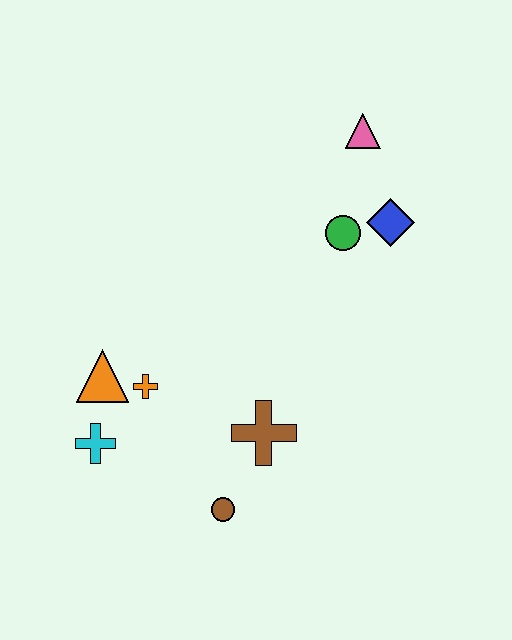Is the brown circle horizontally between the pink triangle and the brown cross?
No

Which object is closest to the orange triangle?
The orange cross is closest to the orange triangle.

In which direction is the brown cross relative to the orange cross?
The brown cross is to the right of the orange cross.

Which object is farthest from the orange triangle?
The pink triangle is farthest from the orange triangle.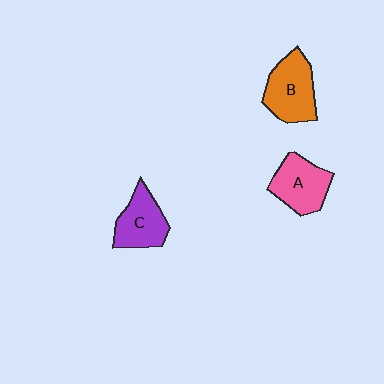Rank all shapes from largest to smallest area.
From largest to smallest: B (orange), A (pink), C (purple).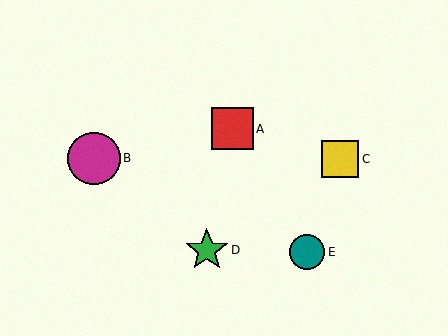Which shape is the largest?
The magenta circle (labeled B) is the largest.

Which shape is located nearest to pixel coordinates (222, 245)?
The green star (labeled D) at (207, 250) is nearest to that location.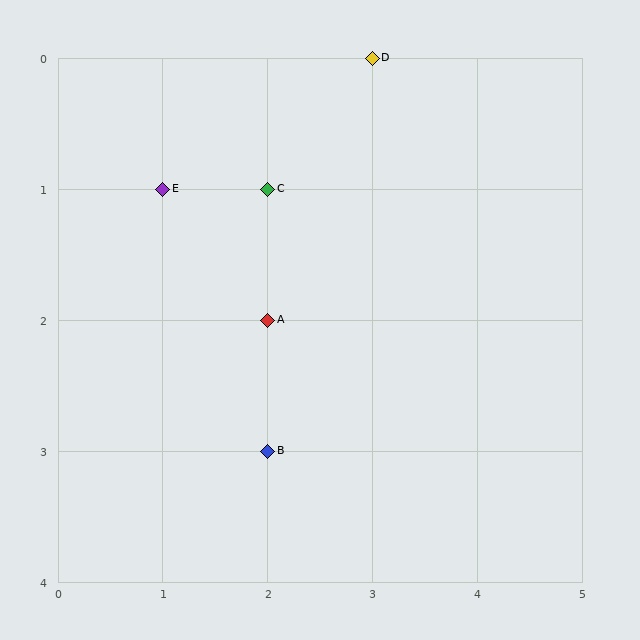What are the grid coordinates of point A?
Point A is at grid coordinates (2, 2).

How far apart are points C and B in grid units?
Points C and B are 2 rows apart.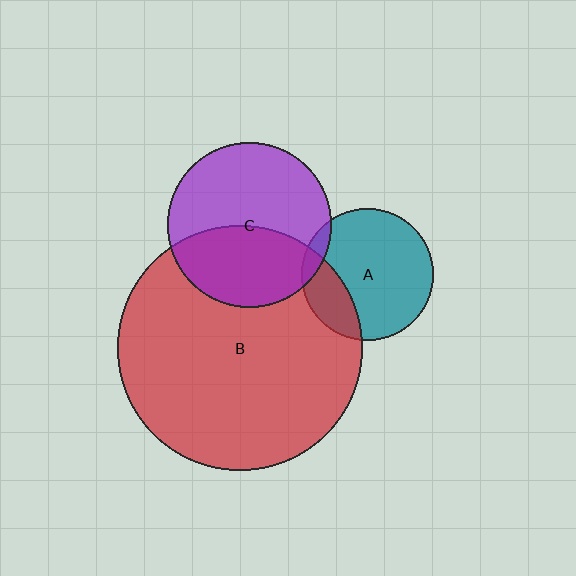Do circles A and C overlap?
Yes.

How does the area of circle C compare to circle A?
Approximately 1.6 times.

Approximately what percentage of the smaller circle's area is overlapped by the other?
Approximately 10%.